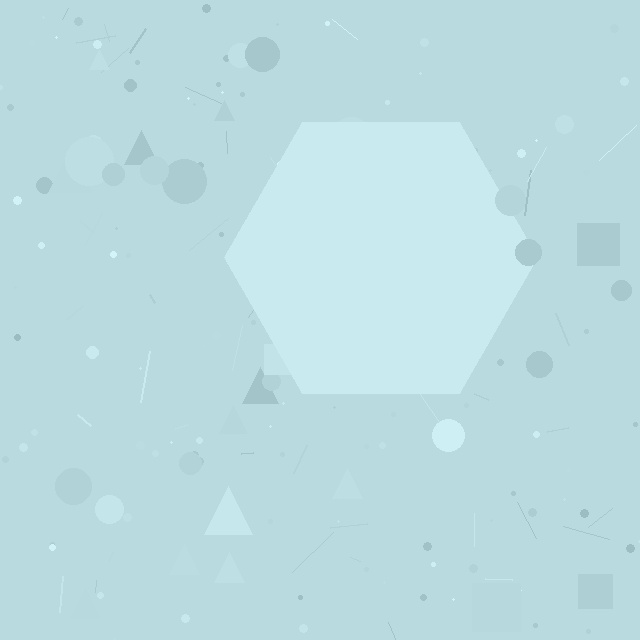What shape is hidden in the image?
A hexagon is hidden in the image.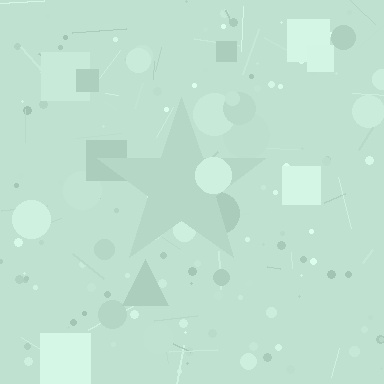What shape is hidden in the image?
A star is hidden in the image.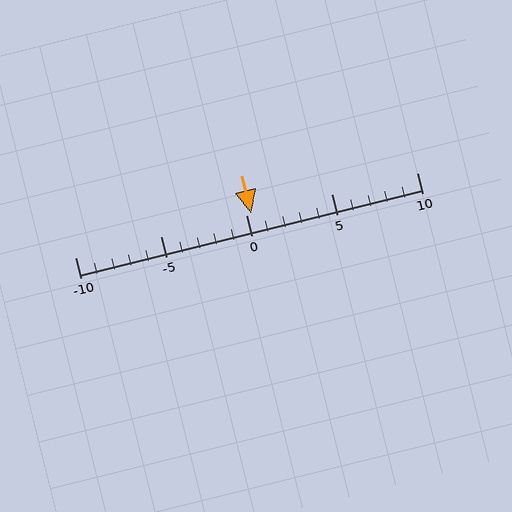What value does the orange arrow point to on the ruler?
The orange arrow points to approximately 0.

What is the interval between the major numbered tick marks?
The major tick marks are spaced 5 units apart.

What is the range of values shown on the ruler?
The ruler shows values from -10 to 10.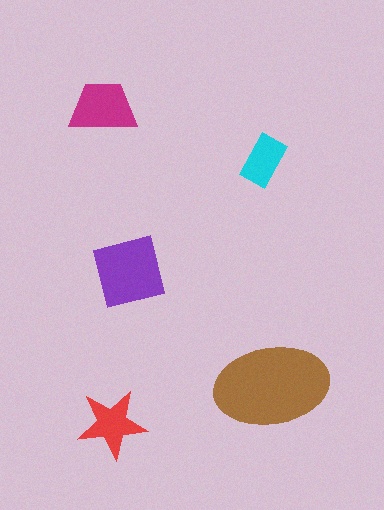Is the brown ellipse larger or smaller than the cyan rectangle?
Larger.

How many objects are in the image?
There are 5 objects in the image.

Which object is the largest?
The brown ellipse.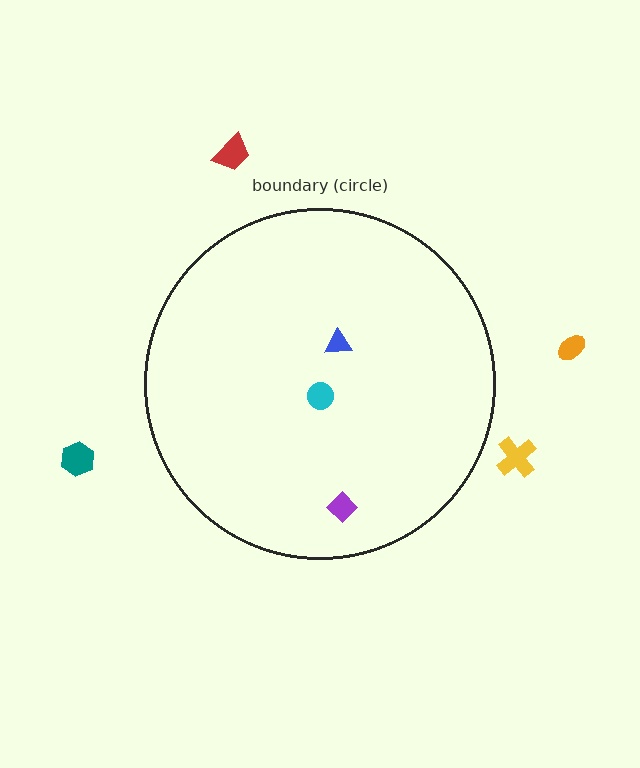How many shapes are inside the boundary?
3 inside, 4 outside.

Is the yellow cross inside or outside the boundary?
Outside.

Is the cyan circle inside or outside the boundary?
Inside.